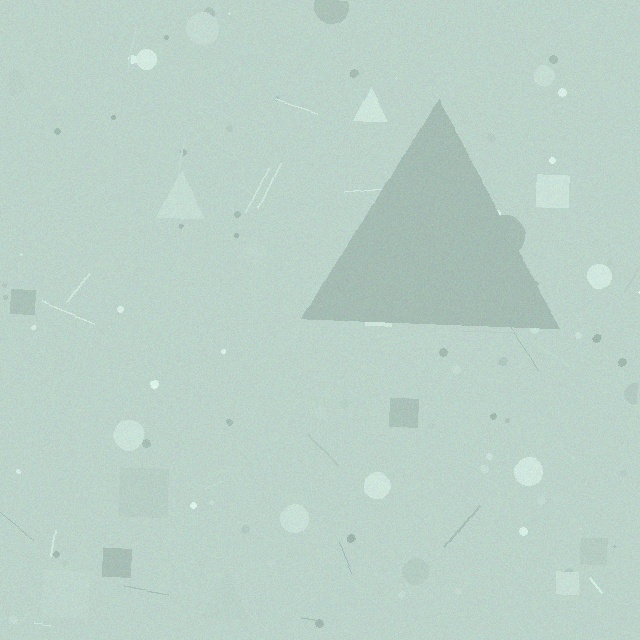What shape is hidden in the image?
A triangle is hidden in the image.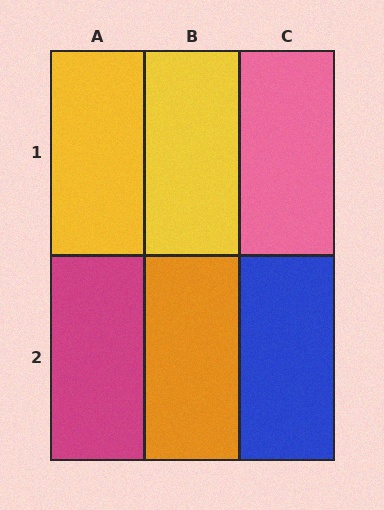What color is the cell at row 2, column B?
Orange.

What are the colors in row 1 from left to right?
Yellow, yellow, pink.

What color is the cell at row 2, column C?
Blue.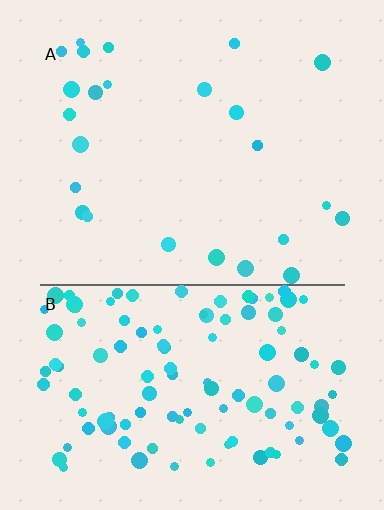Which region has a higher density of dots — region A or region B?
B (the bottom).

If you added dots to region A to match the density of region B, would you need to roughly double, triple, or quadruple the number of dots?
Approximately quadruple.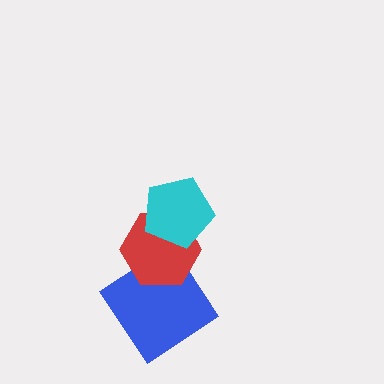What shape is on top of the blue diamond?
The red hexagon is on top of the blue diamond.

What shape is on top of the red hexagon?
The cyan pentagon is on top of the red hexagon.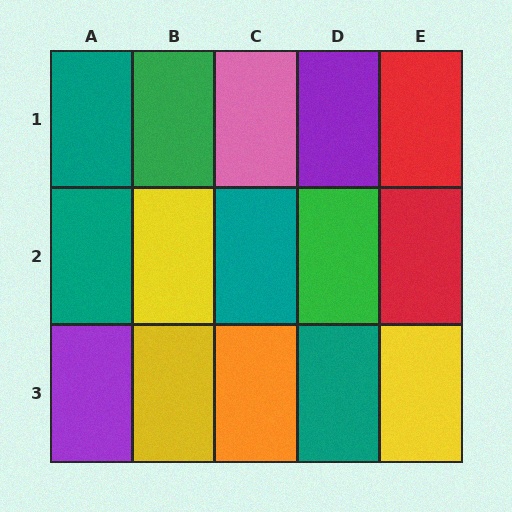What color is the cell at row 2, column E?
Red.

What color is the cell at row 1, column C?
Pink.